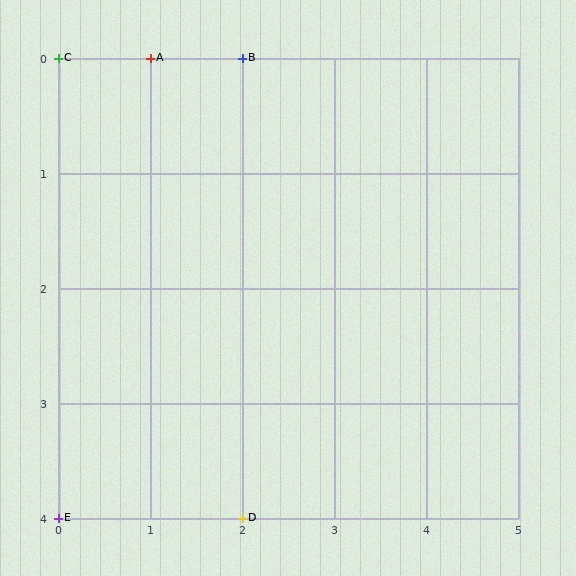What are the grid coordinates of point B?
Point B is at grid coordinates (2, 0).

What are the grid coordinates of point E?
Point E is at grid coordinates (0, 4).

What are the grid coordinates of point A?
Point A is at grid coordinates (1, 0).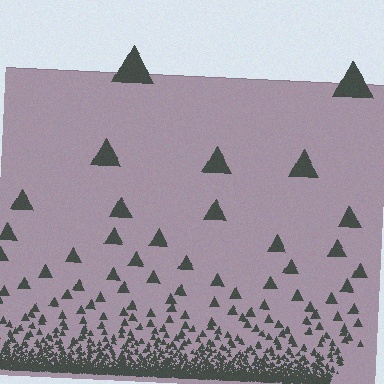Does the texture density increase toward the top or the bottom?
Density increases toward the bottom.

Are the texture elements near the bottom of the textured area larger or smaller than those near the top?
Smaller. The gradient is inverted — elements near the bottom are smaller and denser.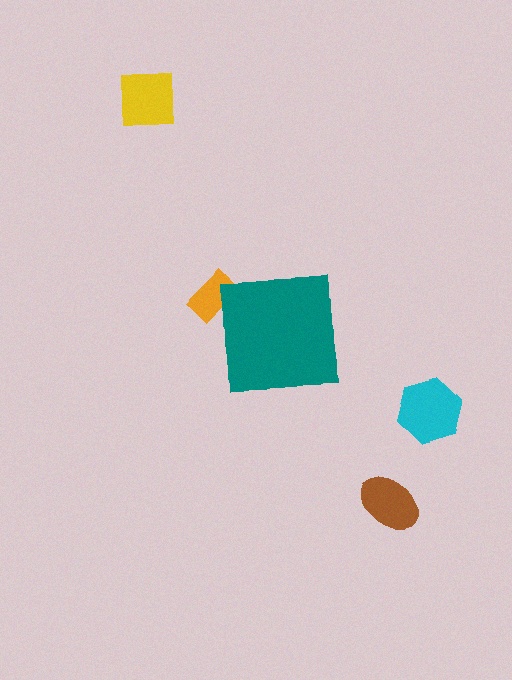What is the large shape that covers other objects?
A teal square.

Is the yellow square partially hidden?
No, the yellow square is fully visible.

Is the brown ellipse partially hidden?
No, the brown ellipse is fully visible.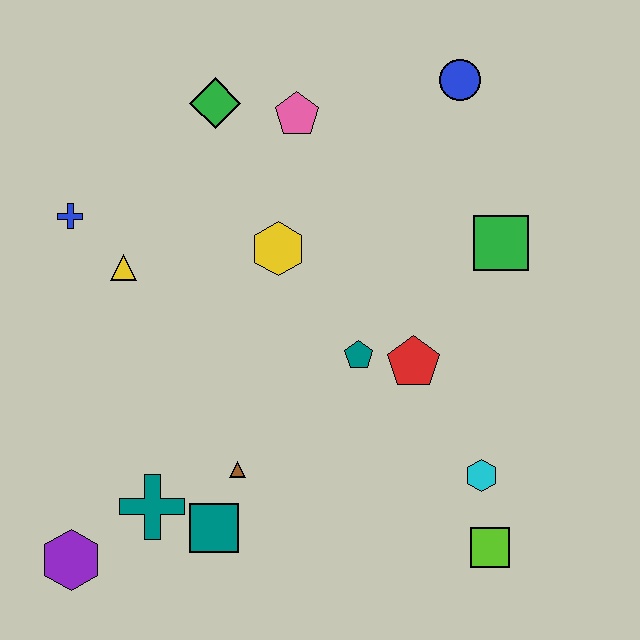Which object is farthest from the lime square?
The blue cross is farthest from the lime square.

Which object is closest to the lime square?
The cyan hexagon is closest to the lime square.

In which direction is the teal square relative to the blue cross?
The teal square is below the blue cross.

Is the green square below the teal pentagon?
No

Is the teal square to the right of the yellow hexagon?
No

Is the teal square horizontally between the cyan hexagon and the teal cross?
Yes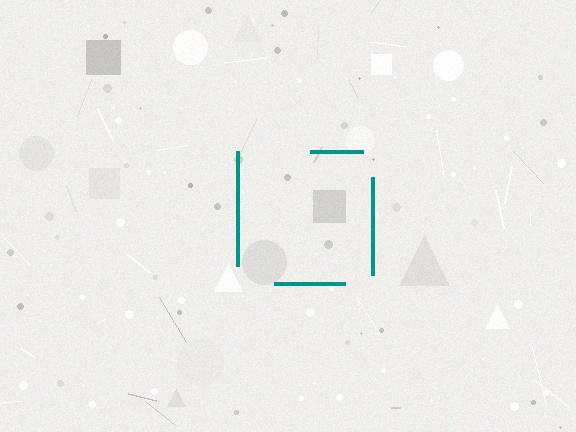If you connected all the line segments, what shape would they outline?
They would outline a square.